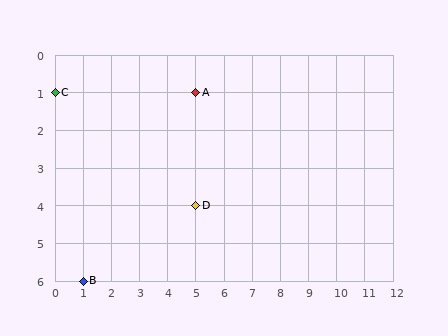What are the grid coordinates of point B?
Point B is at grid coordinates (1, 6).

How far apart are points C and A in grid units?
Points C and A are 5 columns apart.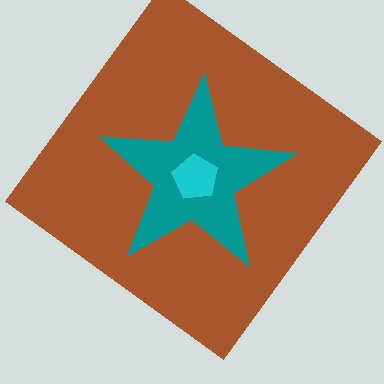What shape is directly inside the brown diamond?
The teal star.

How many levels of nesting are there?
3.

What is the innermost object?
The cyan pentagon.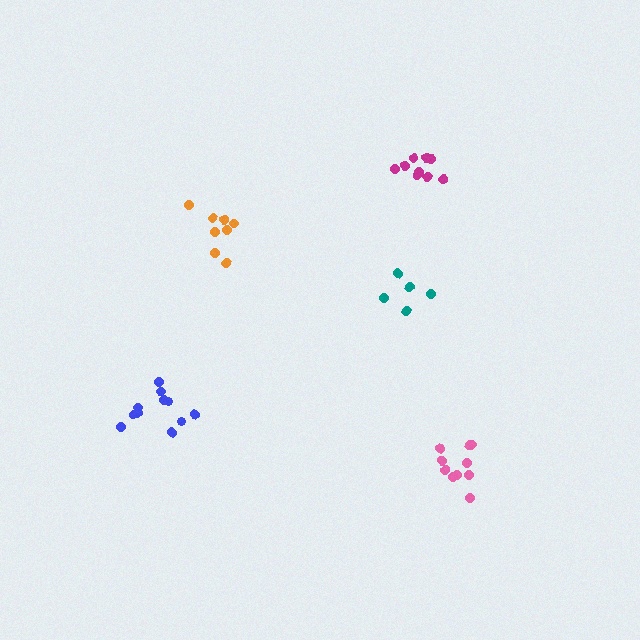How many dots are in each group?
Group 1: 8 dots, Group 2: 5 dots, Group 3: 11 dots, Group 4: 10 dots, Group 5: 10 dots (44 total).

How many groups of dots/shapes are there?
There are 5 groups.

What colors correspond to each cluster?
The clusters are colored: orange, teal, blue, pink, magenta.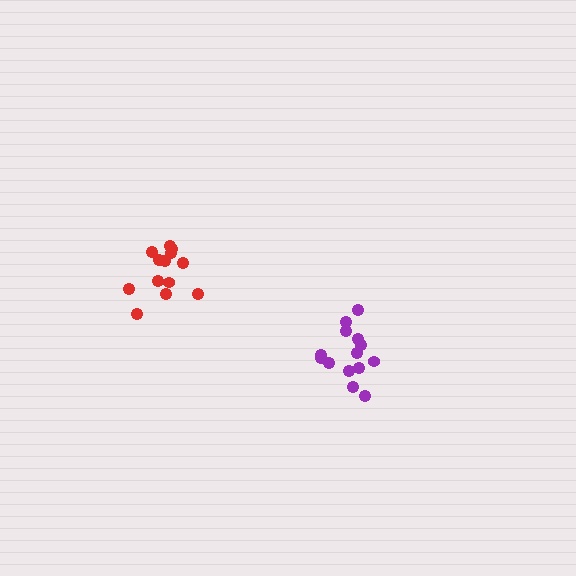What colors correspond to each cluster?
The clusters are colored: purple, red.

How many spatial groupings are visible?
There are 2 spatial groupings.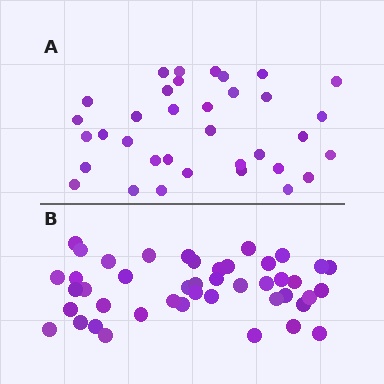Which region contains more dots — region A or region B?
Region B (the bottom region) has more dots.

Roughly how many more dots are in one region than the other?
Region B has roughly 8 or so more dots than region A.